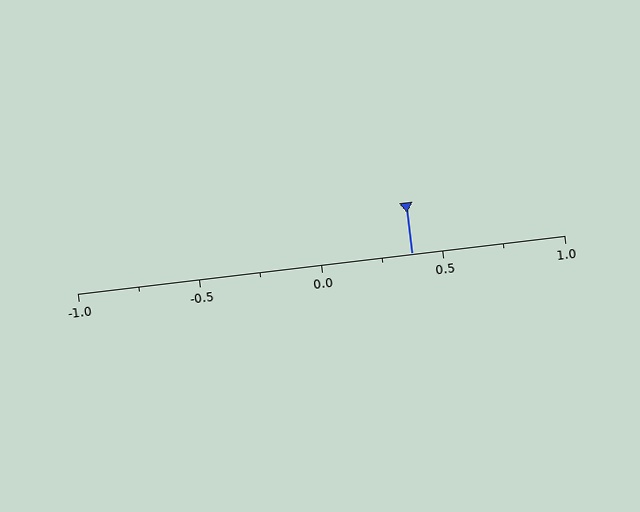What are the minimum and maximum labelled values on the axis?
The axis runs from -1.0 to 1.0.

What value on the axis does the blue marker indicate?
The marker indicates approximately 0.38.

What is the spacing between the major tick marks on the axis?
The major ticks are spaced 0.5 apart.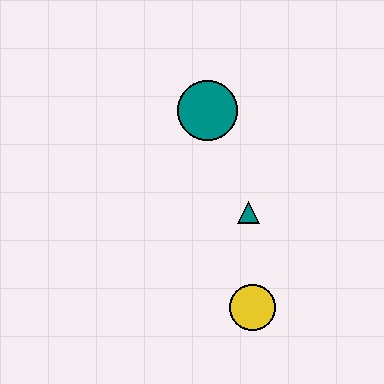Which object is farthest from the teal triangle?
The teal circle is farthest from the teal triangle.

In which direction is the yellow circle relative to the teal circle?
The yellow circle is below the teal circle.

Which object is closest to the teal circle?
The teal triangle is closest to the teal circle.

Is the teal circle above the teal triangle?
Yes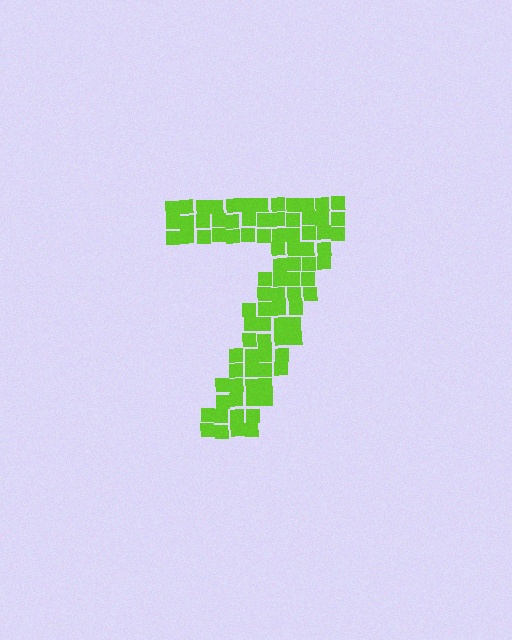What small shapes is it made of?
It is made of small squares.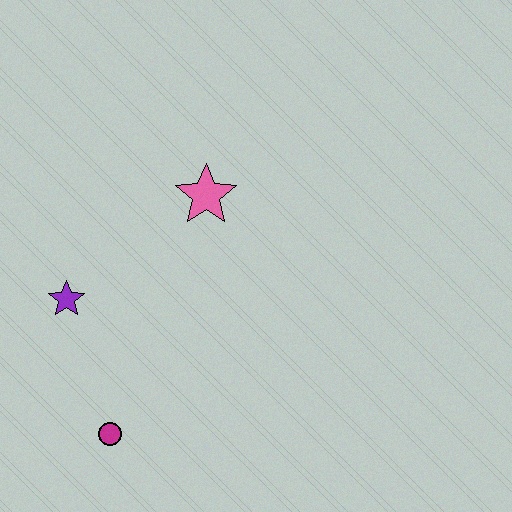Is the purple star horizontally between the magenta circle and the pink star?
No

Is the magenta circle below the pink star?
Yes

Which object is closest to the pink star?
The purple star is closest to the pink star.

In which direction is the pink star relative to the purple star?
The pink star is to the right of the purple star.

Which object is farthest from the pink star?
The magenta circle is farthest from the pink star.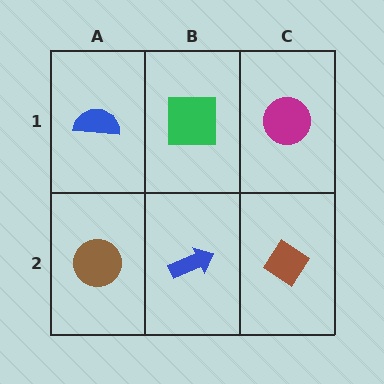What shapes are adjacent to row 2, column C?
A magenta circle (row 1, column C), a blue arrow (row 2, column B).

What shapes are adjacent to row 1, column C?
A brown diamond (row 2, column C), a green square (row 1, column B).